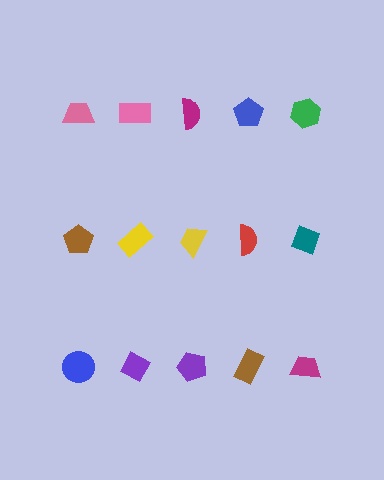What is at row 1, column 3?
A magenta semicircle.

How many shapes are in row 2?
5 shapes.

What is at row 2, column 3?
A yellow trapezoid.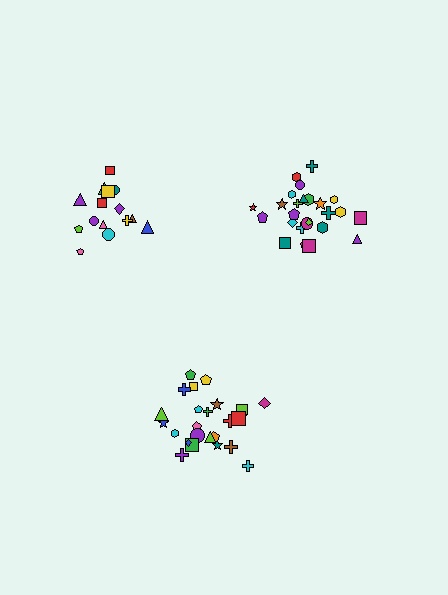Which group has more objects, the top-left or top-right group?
The top-right group.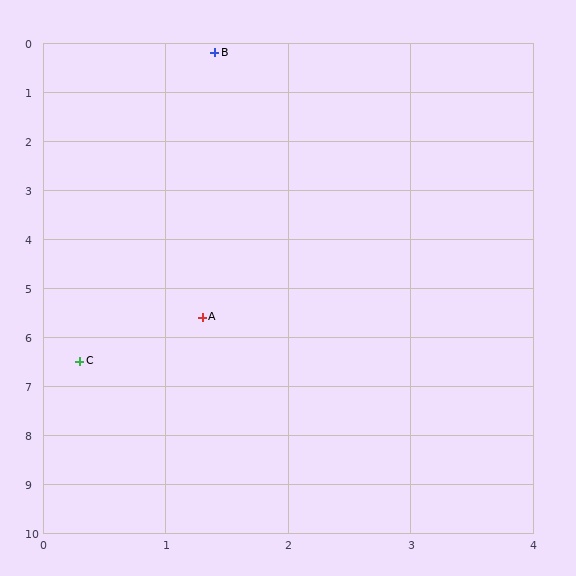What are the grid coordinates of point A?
Point A is at approximately (1.3, 5.6).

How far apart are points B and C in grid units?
Points B and C are about 6.4 grid units apart.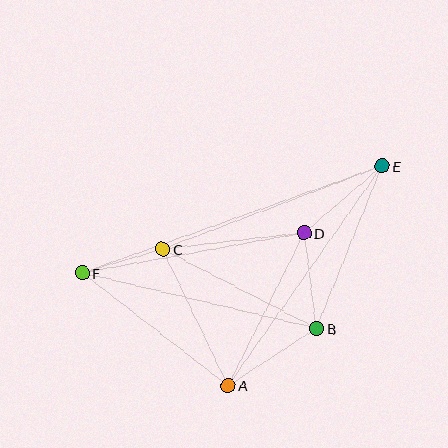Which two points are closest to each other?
Points C and F are closest to each other.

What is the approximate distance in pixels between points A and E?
The distance between A and E is approximately 268 pixels.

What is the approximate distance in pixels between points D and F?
The distance between D and F is approximately 225 pixels.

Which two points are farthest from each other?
Points E and F are farthest from each other.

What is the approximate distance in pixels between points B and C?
The distance between B and C is approximately 173 pixels.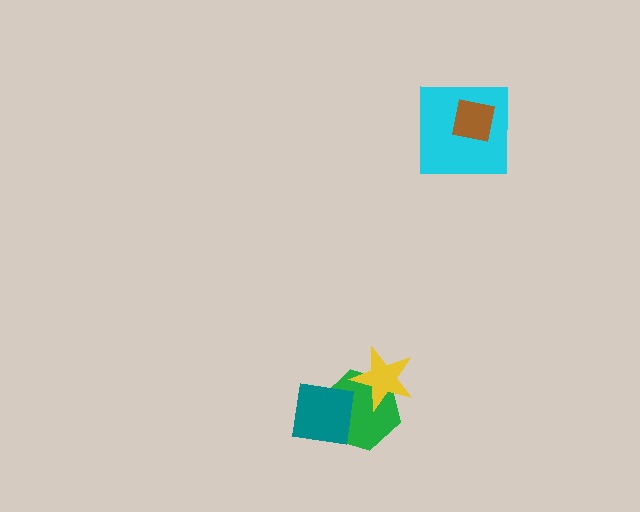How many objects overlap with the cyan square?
1 object overlaps with the cyan square.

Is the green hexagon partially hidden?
Yes, it is partially covered by another shape.